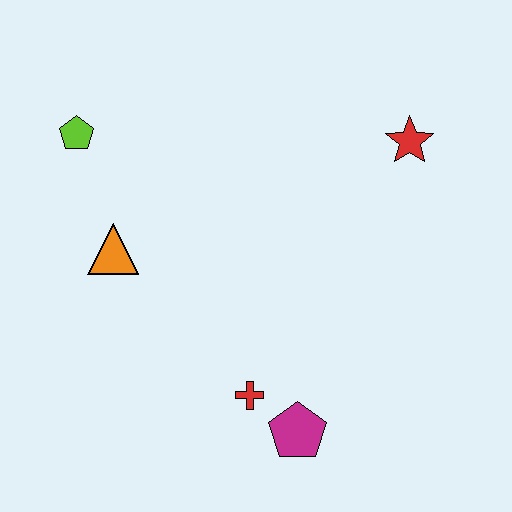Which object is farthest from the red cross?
The lime pentagon is farthest from the red cross.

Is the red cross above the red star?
No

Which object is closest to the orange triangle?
The lime pentagon is closest to the orange triangle.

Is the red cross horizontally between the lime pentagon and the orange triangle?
No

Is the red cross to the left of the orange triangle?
No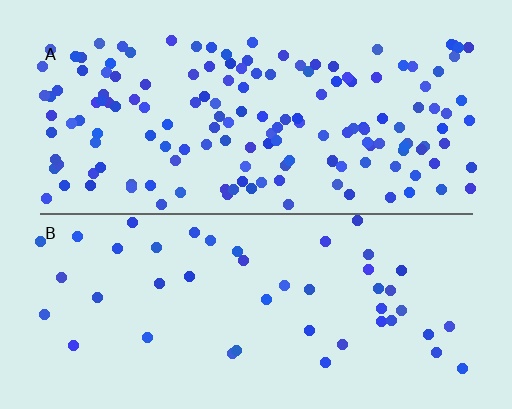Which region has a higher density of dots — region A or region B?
A (the top).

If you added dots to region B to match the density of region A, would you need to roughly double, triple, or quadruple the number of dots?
Approximately triple.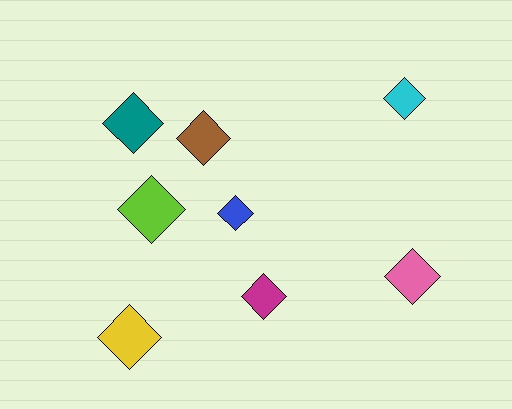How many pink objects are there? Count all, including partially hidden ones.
There is 1 pink object.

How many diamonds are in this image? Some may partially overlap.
There are 8 diamonds.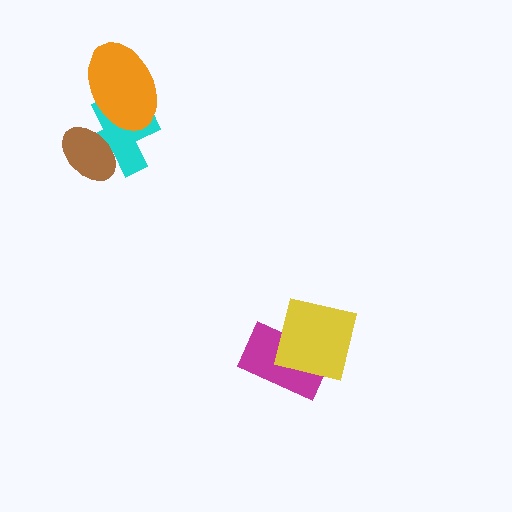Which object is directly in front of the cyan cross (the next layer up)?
The brown ellipse is directly in front of the cyan cross.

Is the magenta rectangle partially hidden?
Yes, it is partially covered by another shape.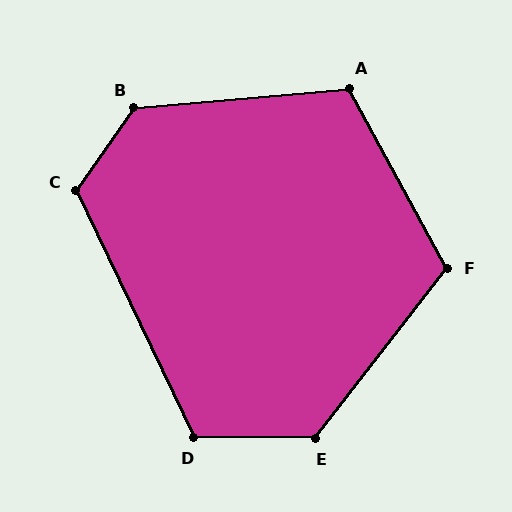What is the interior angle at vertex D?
Approximately 116 degrees (obtuse).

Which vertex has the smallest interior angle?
A, at approximately 113 degrees.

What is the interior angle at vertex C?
Approximately 119 degrees (obtuse).